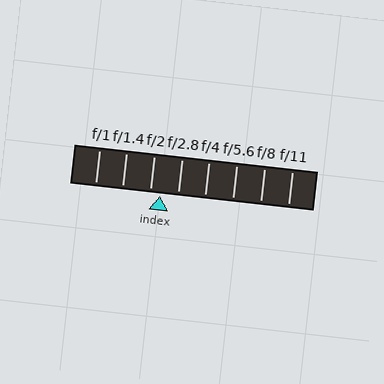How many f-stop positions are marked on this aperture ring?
There are 8 f-stop positions marked.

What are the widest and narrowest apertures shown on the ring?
The widest aperture shown is f/1 and the narrowest is f/11.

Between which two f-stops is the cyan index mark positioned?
The index mark is between f/2 and f/2.8.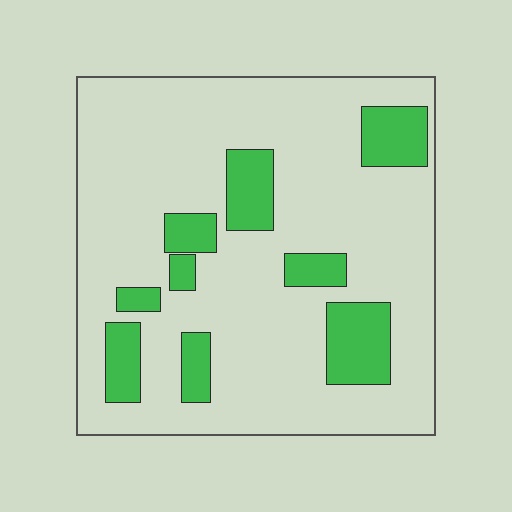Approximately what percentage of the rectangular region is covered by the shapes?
Approximately 20%.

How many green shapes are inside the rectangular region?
9.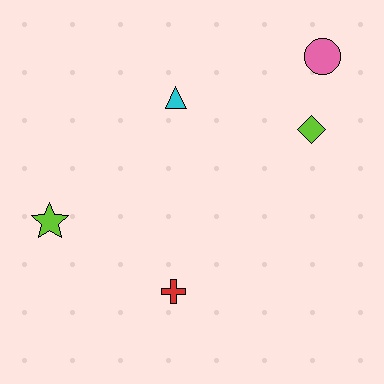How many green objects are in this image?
There are no green objects.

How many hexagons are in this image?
There are no hexagons.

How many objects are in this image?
There are 5 objects.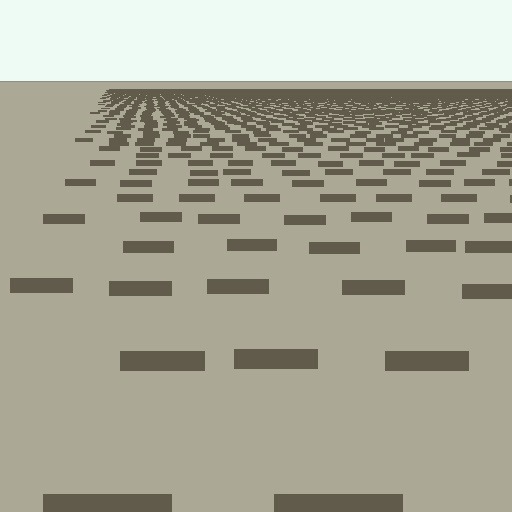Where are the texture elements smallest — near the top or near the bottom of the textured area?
Near the top.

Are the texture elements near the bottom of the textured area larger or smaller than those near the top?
Larger. Near the bottom, elements are closer to the viewer and appear at a bigger on-screen size.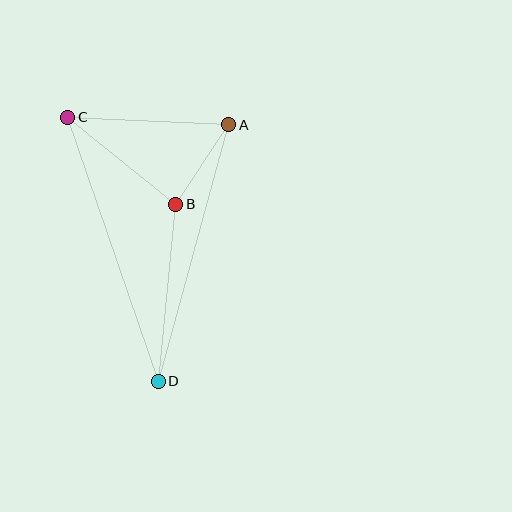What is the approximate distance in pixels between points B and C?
The distance between B and C is approximately 139 pixels.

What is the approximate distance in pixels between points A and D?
The distance between A and D is approximately 266 pixels.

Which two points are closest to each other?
Points A and B are closest to each other.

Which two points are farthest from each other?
Points C and D are farthest from each other.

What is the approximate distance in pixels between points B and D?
The distance between B and D is approximately 178 pixels.